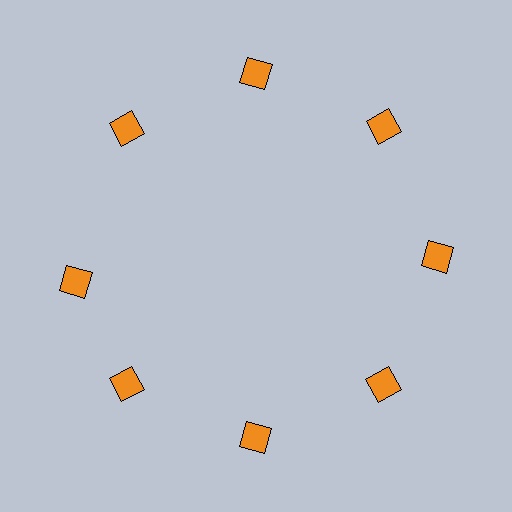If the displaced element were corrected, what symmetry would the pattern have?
It would have 8-fold rotational symmetry — the pattern would map onto itself every 45 degrees.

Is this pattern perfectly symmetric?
No. The 8 orange squares are arranged in a ring, but one element near the 9 o'clock position is rotated out of alignment along the ring, breaking the 8-fold rotational symmetry.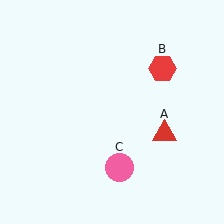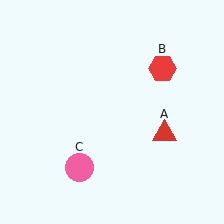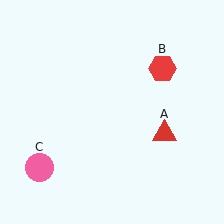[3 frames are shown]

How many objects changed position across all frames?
1 object changed position: pink circle (object C).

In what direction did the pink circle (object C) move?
The pink circle (object C) moved left.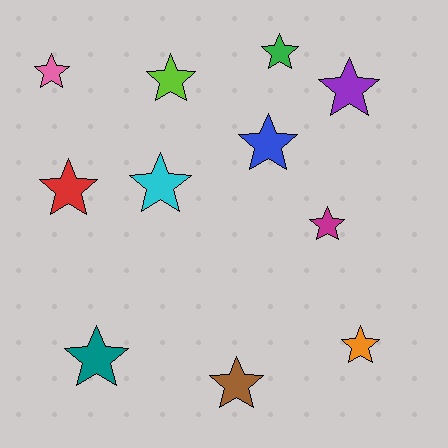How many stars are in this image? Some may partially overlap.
There are 11 stars.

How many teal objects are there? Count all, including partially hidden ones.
There is 1 teal object.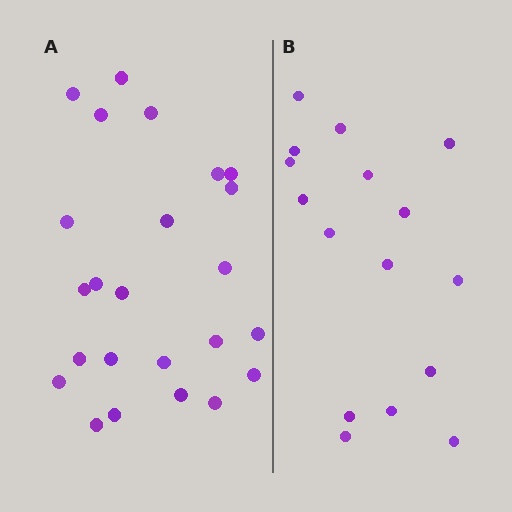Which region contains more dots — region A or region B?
Region A (the left region) has more dots.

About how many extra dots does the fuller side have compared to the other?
Region A has roughly 8 or so more dots than region B.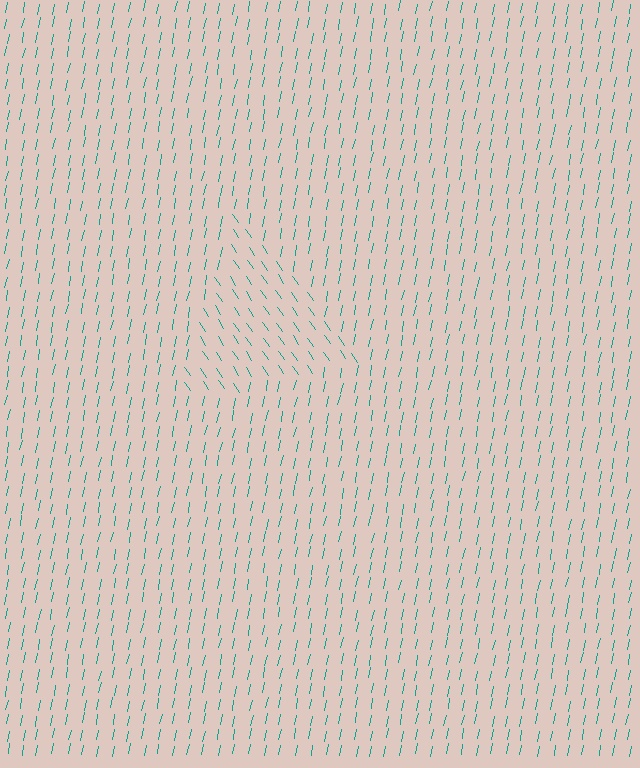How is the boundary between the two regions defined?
The boundary is defined purely by a change in line orientation (approximately 45 degrees difference). All lines are the same color and thickness.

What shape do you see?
I see a triangle.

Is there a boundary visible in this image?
Yes, there is a texture boundary formed by a change in line orientation.